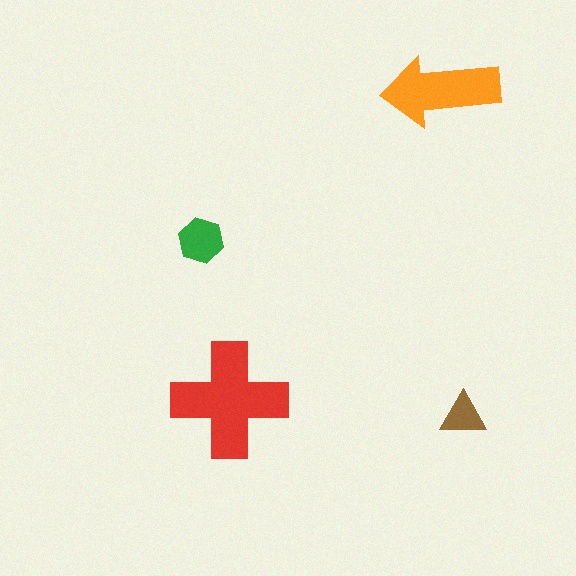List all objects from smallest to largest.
The brown triangle, the green hexagon, the orange arrow, the red cross.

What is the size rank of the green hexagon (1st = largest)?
3rd.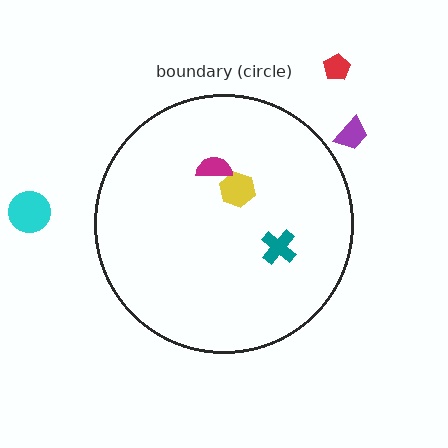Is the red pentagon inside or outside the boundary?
Outside.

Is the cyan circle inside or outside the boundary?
Outside.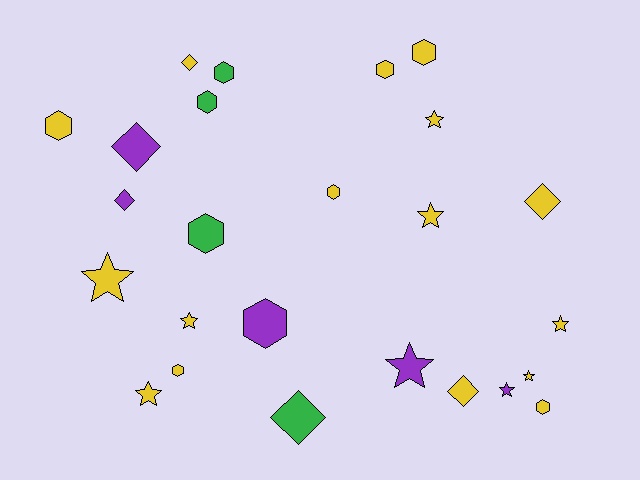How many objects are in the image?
There are 25 objects.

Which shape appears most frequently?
Hexagon, with 10 objects.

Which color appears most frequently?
Yellow, with 16 objects.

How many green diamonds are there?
There is 1 green diamond.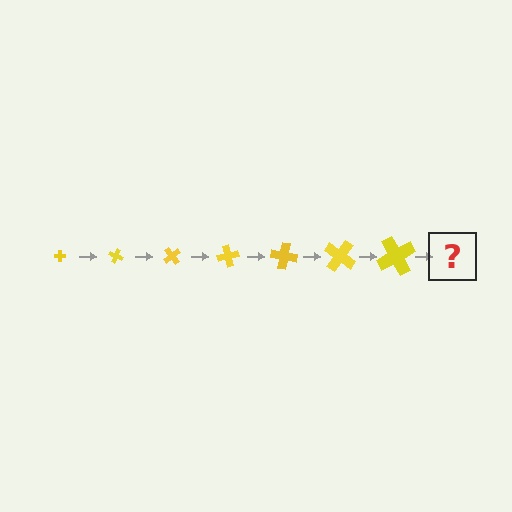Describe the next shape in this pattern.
It should be a cross, larger than the previous one and rotated 175 degrees from the start.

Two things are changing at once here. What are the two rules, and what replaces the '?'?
The two rules are that the cross grows larger each step and it rotates 25 degrees each step. The '?' should be a cross, larger than the previous one and rotated 175 degrees from the start.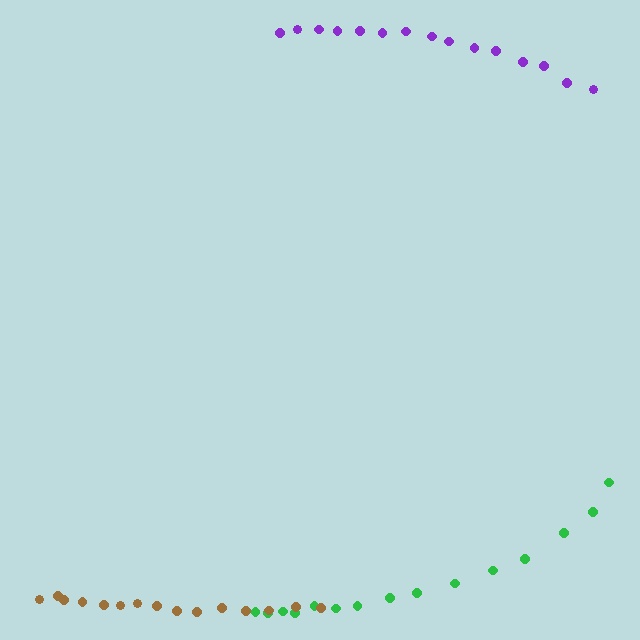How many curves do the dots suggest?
There are 3 distinct paths.